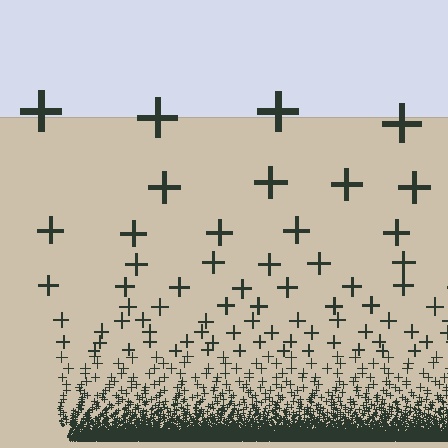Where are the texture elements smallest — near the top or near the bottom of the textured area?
Near the bottom.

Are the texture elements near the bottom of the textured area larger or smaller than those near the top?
Smaller. The gradient is inverted — elements near the bottom are smaller and denser.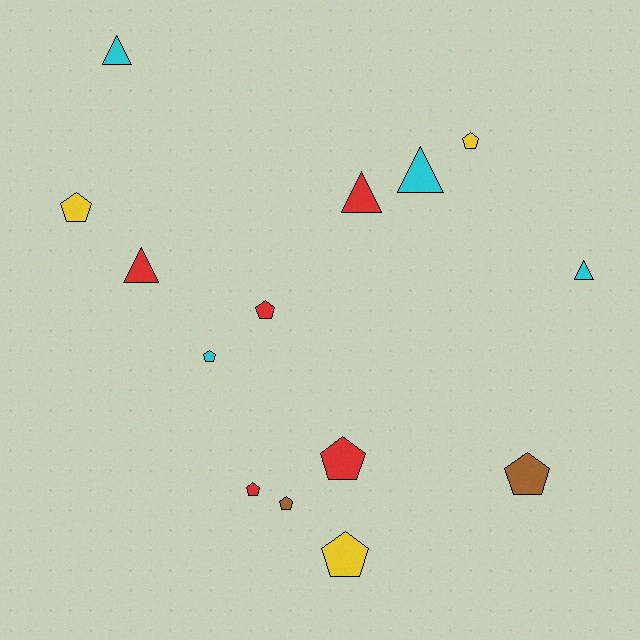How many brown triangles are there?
There are no brown triangles.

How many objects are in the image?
There are 14 objects.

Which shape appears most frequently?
Pentagon, with 9 objects.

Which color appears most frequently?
Red, with 5 objects.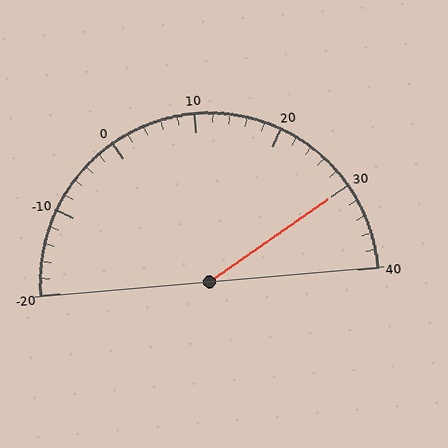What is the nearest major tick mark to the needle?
The nearest major tick mark is 30.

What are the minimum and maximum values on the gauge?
The gauge ranges from -20 to 40.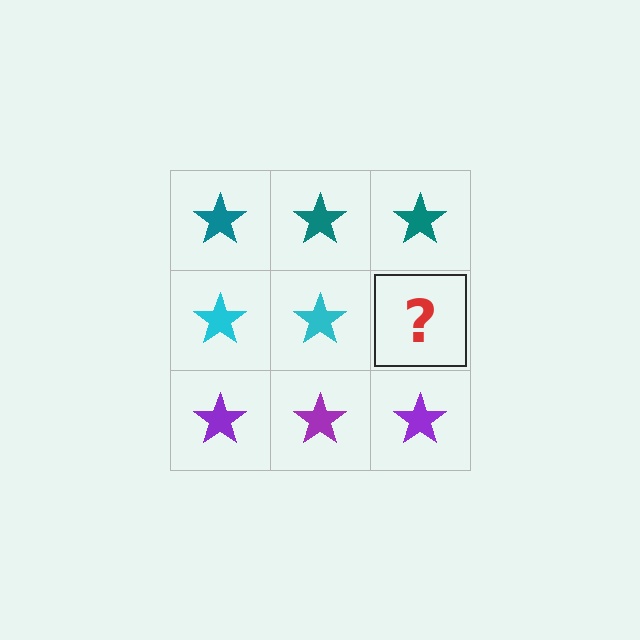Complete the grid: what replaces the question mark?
The question mark should be replaced with a cyan star.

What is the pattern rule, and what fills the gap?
The rule is that each row has a consistent color. The gap should be filled with a cyan star.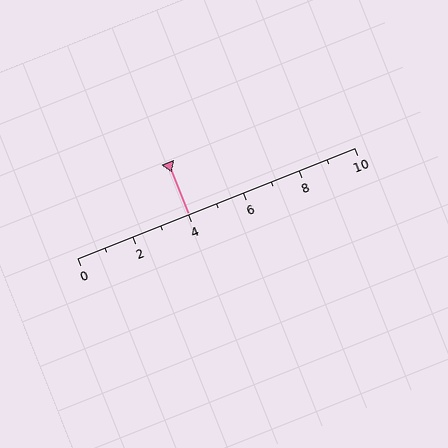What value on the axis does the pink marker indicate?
The marker indicates approximately 4.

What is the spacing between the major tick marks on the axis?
The major ticks are spaced 2 apart.